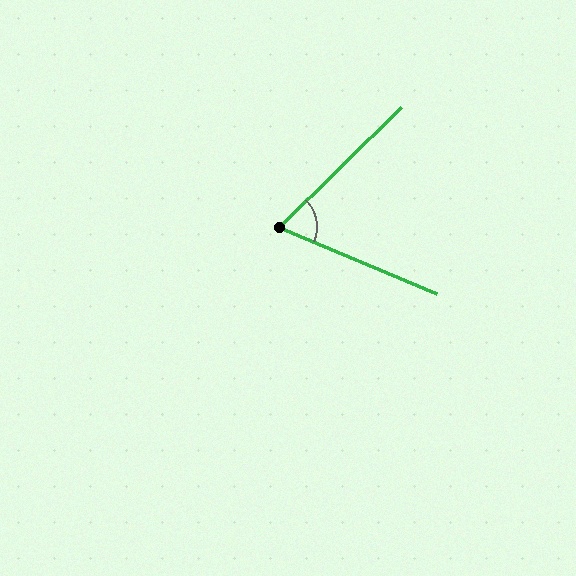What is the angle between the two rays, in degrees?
Approximately 68 degrees.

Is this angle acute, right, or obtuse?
It is acute.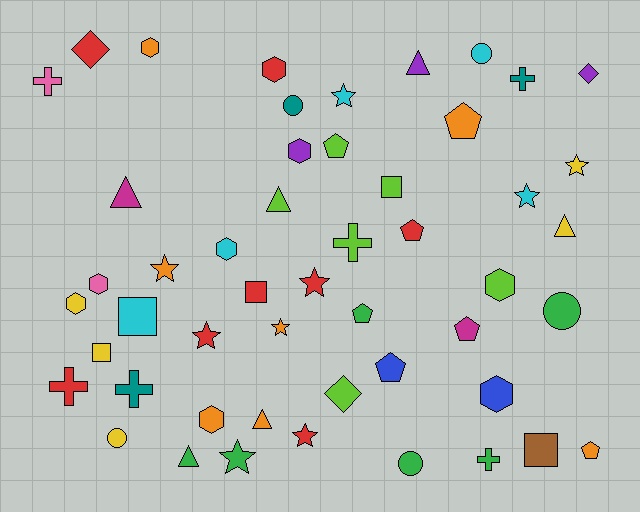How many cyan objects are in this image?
There are 5 cyan objects.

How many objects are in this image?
There are 50 objects.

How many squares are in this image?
There are 5 squares.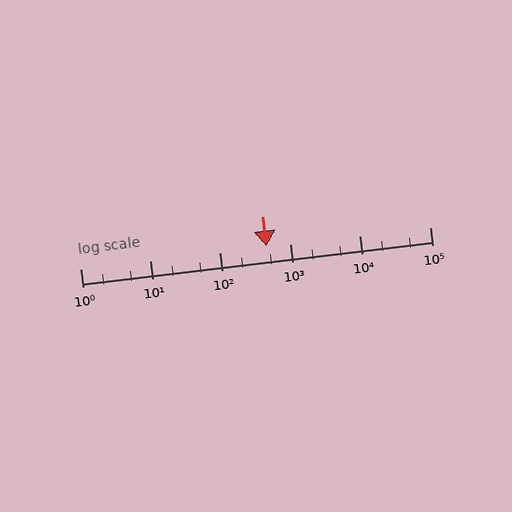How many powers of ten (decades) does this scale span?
The scale spans 5 decades, from 1 to 100000.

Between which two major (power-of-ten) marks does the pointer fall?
The pointer is between 100 and 1000.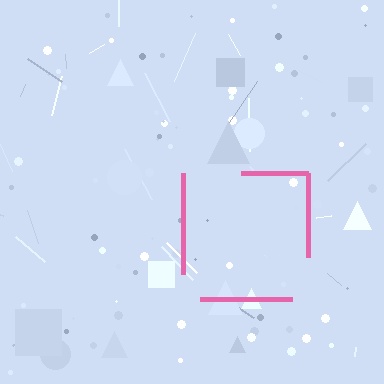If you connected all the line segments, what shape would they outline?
They would outline a square.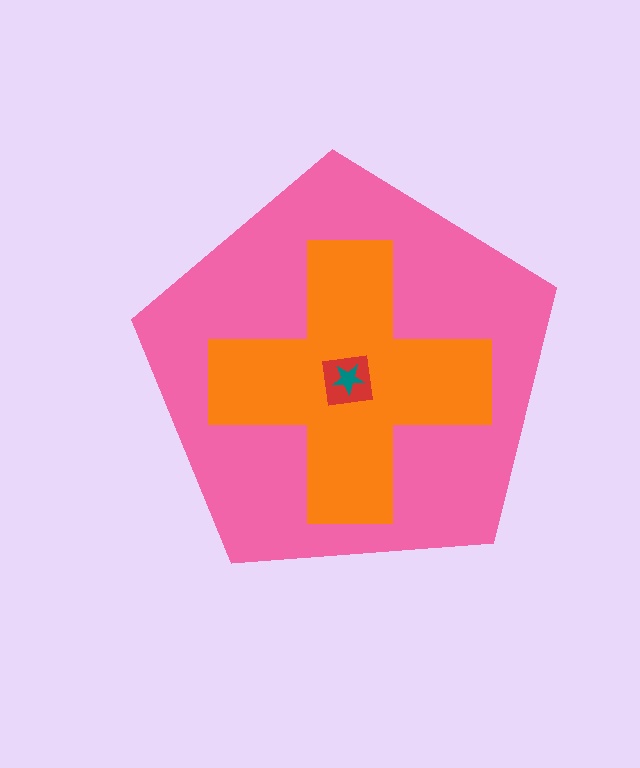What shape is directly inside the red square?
The teal star.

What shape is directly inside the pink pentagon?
The orange cross.